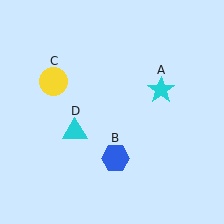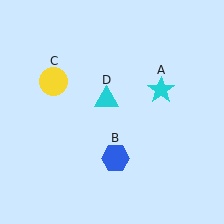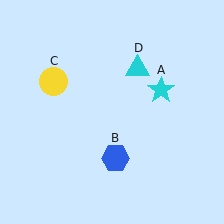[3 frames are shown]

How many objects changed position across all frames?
1 object changed position: cyan triangle (object D).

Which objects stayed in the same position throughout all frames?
Cyan star (object A) and blue hexagon (object B) and yellow circle (object C) remained stationary.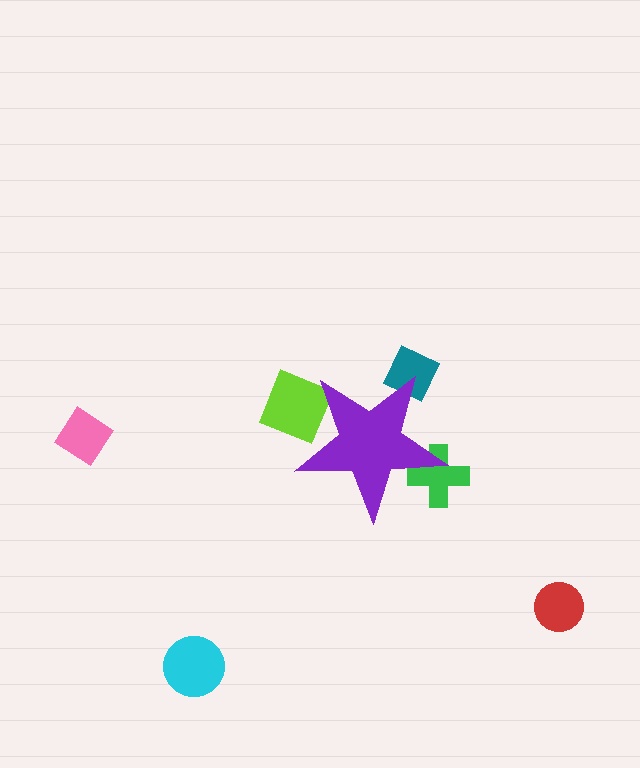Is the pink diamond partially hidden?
No, the pink diamond is fully visible.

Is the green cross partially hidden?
Yes, the green cross is partially hidden behind the purple star.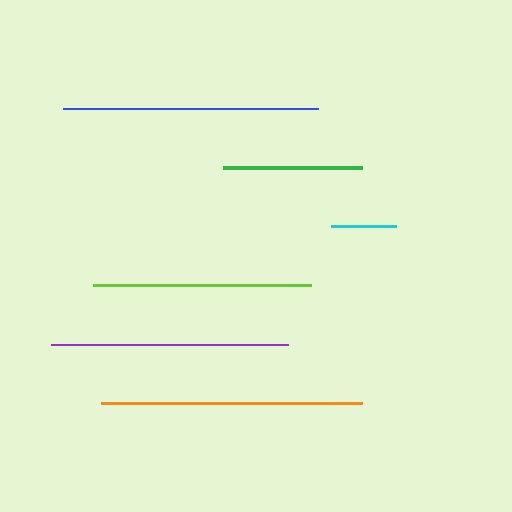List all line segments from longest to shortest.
From longest to shortest: orange, blue, purple, lime, green, cyan.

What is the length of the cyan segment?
The cyan segment is approximately 65 pixels long.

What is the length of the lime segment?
The lime segment is approximately 218 pixels long.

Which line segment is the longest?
The orange line is the longest at approximately 261 pixels.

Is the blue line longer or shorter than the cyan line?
The blue line is longer than the cyan line.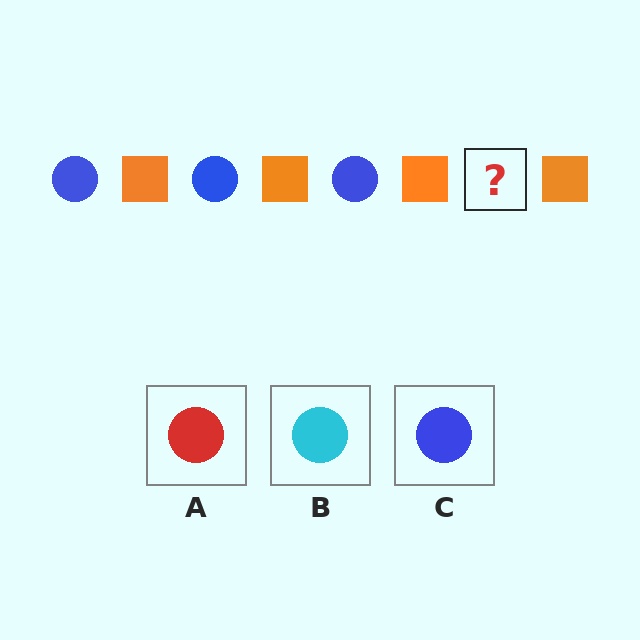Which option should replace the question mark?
Option C.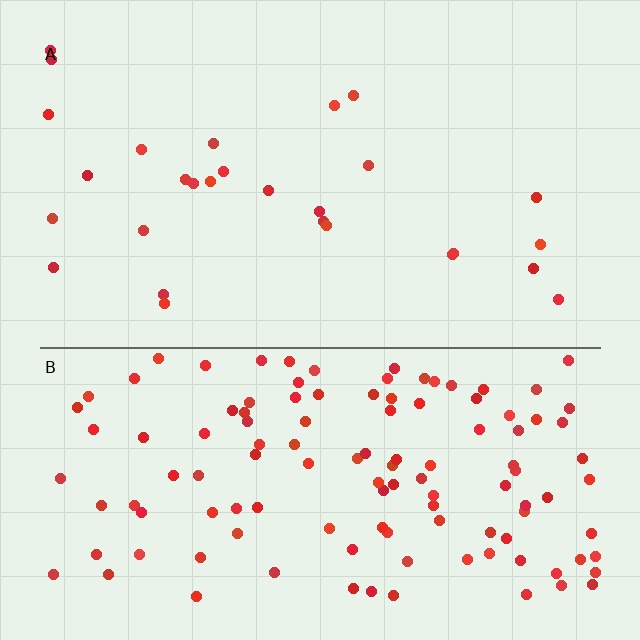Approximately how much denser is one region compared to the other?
Approximately 4.4× — region B over region A.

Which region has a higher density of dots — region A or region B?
B (the bottom).